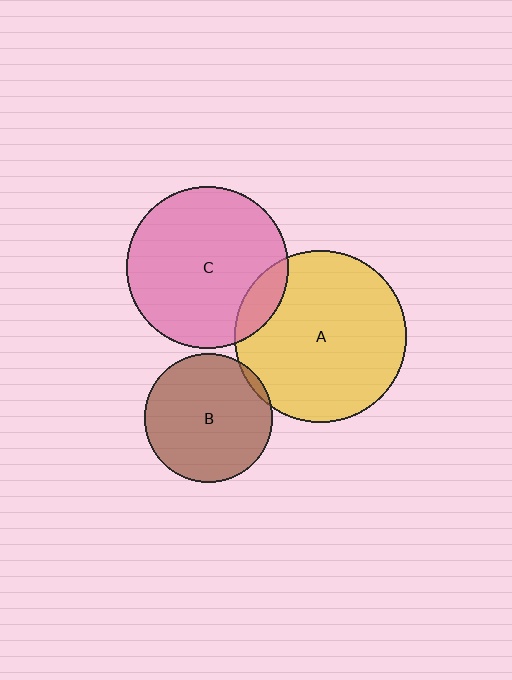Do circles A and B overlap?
Yes.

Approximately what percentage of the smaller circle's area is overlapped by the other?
Approximately 5%.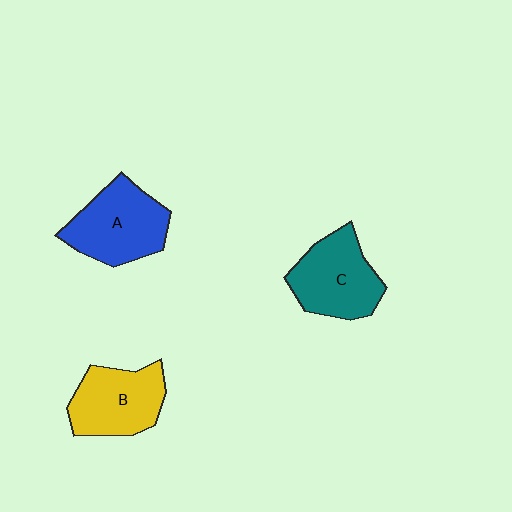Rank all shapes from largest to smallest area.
From largest to smallest: A (blue), C (teal), B (yellow).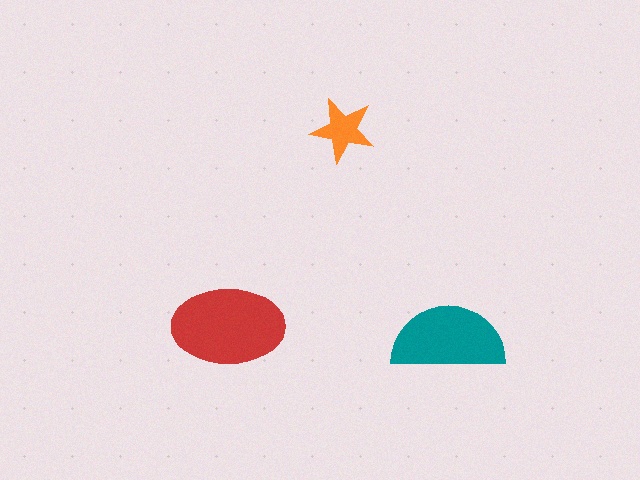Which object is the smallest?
The orange star.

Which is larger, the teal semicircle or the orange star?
The teal semicircle.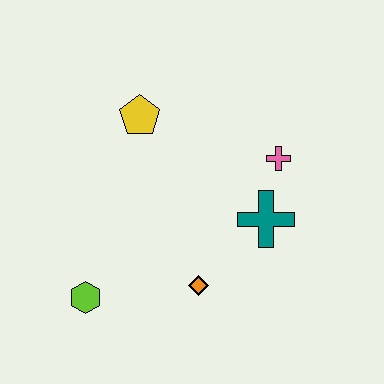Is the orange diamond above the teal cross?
No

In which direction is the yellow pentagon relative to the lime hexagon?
The yellow pentagon is above the lime hexagon.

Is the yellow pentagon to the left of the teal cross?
Yes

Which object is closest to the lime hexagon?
The orange diamond is closest to the lime hexagon.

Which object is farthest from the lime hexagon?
The pink cross is farthest from the lime hexagon.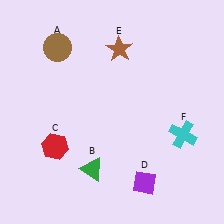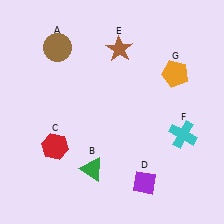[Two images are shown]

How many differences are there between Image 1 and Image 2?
There is 1 difference between the two images.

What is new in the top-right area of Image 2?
An orange pentagon (G) was added in the top-right area of Image 2.